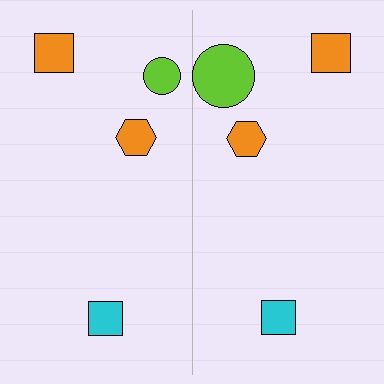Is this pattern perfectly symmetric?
No, the pattern is not perfectly symmetric. The lime circle on the right side has a different size than its mirror counterpart.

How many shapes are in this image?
There are 8 shapes in this image.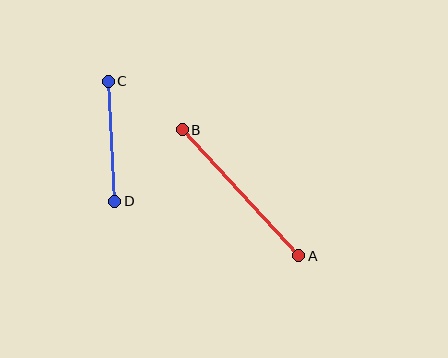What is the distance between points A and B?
The distance is approximately 171 pixels.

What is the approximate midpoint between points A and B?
The midpoint is at approximately (240, 193) pixels.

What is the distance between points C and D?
The distance is approximately 120 pixels.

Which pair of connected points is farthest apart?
Points A and B are farthest apart.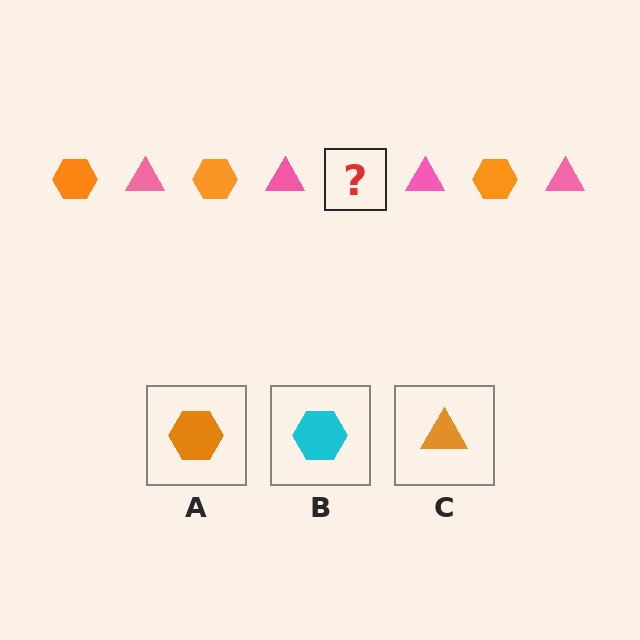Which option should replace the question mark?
Option A.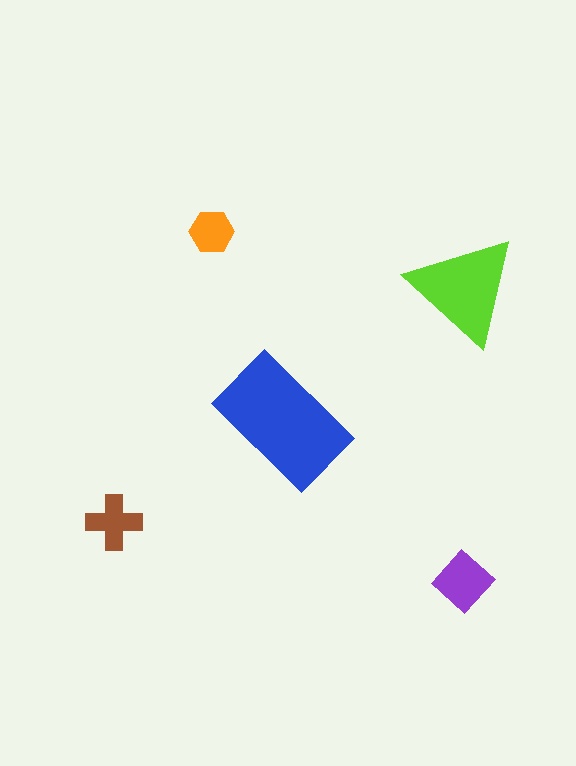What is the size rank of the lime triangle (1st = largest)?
2nd.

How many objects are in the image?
There are 5 objects in the image.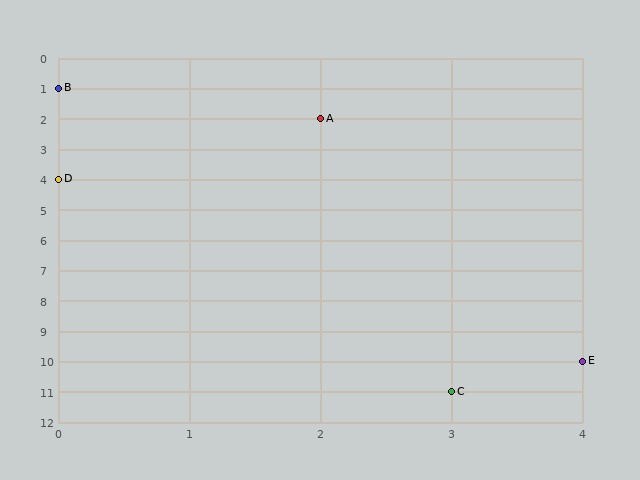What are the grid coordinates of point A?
Point A is at grid coordinates (2, 2).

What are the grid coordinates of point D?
Point D is at grid coordinates (0, 4).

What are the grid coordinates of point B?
Point B is at grid coordinates (0, 1).